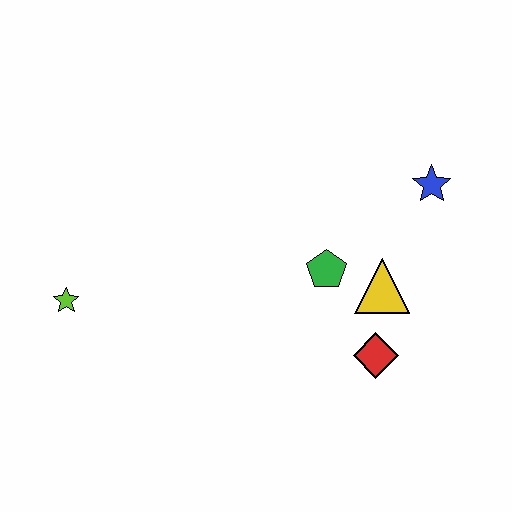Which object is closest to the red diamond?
The yellow triangle is closest to the red diamond.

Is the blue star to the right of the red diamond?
Yes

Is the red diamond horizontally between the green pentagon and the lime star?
No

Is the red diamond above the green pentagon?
No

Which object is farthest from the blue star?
The lime star is farthest from the blue star.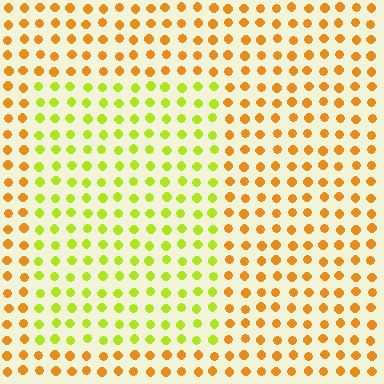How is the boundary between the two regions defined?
The boundary is defined purely by a slight shift in hue (about 44 degrees). Spacing, size, and orientation are identical on both sides.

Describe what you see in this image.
The image is filled with small orange elements in a uniform arrangement. A rectangle-shaped region is visible where the elements are tinted to a slightly different hue, forming a subtle color boundary.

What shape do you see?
I see a rectangle.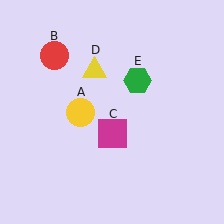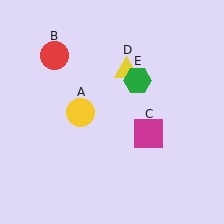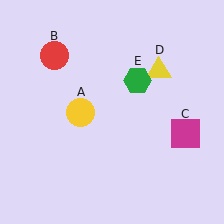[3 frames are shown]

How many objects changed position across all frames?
2 objects changed position: magenta square (object C), yellow triangle (object D).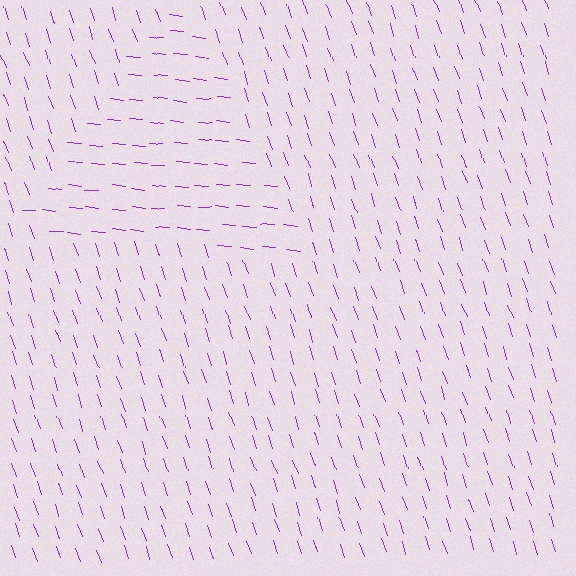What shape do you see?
I see a triangle.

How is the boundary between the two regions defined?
The boundary is defined purely by a change in line orientation (approximately 65 degrees difference). All lines are the same color and thickness.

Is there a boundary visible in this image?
Yes, there is a texture boundary formed by a change in line orientation.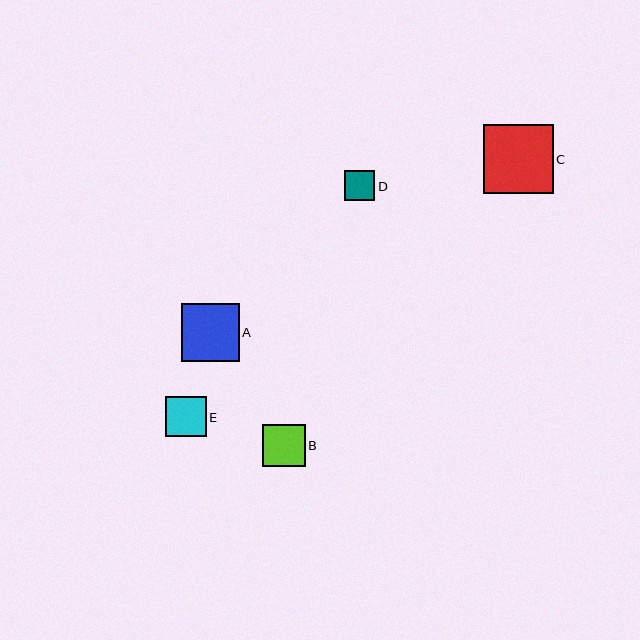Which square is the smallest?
Square D is the smallest with a size of approximately 30 pixels.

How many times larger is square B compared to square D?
Square B is approximately 1.4 times the size of square D.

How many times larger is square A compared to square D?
Square A is approximately 1.9 times the size of square D.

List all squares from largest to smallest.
From largest to smallest: C, A, B, E, D.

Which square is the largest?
Square C is the largest with a size of approximately 70 pixels.